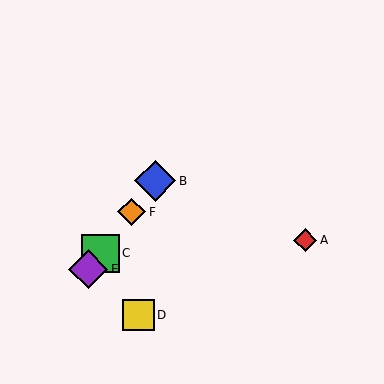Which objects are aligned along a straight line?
Objects B, C, E, F are aligned along a straight line.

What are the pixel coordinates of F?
Object F is at (132, 212).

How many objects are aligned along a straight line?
4 objects (B, C, E, F) are aligned along a straight line.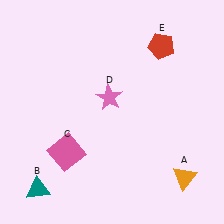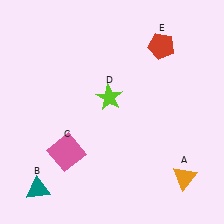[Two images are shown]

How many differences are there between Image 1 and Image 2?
There is 1 difference between the two images.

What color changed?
The star (D) changed from pink in Image 1 to lime in Image 2.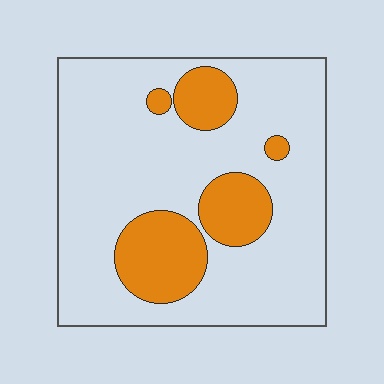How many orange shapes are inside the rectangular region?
5.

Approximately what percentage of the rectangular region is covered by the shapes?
Approximately 20%.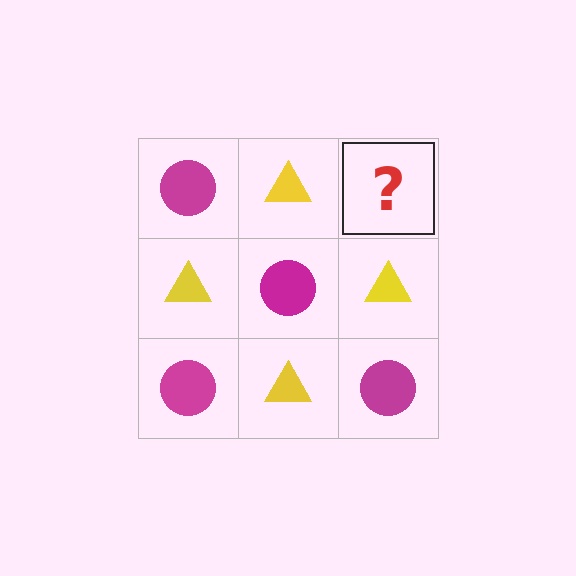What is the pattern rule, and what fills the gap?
The rule is that it alternates magenta circle and yellow triangle in a checkerboard pattern. The gap should be filled with a magenta circle.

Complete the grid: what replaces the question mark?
The question mark should be replaced with a magenta circle.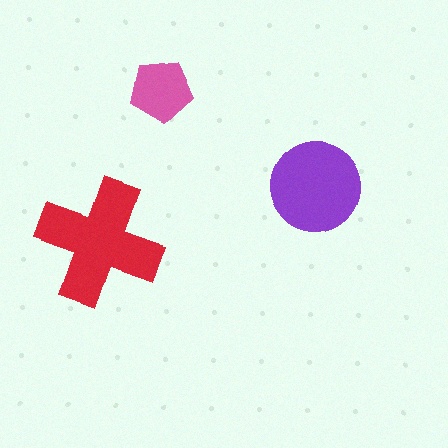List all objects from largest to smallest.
The red cross, the purple circle, the pink pentagon.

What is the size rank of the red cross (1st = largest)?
1st.